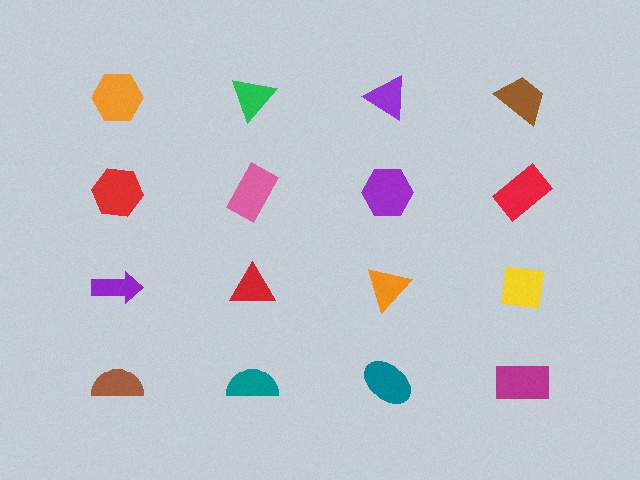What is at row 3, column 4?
A yellow square.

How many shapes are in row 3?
4 shapes.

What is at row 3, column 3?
An orange triangle.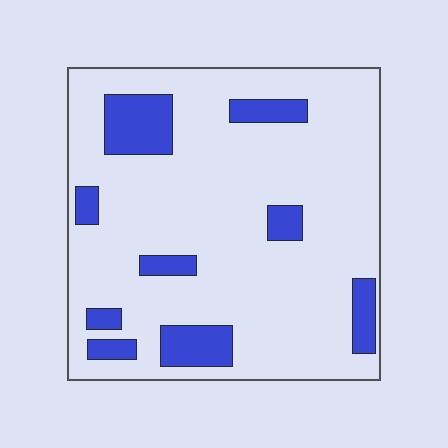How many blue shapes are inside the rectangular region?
9.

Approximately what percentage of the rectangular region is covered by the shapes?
Approximately 15%.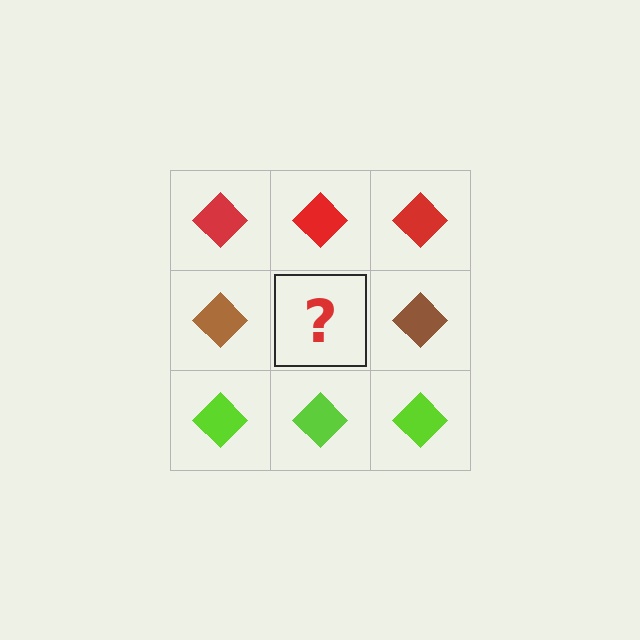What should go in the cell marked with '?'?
The missing cell should contain a brown diamond.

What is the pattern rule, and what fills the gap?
The rule is that each row has a consistent color. The gap should be filled with a brown diamond.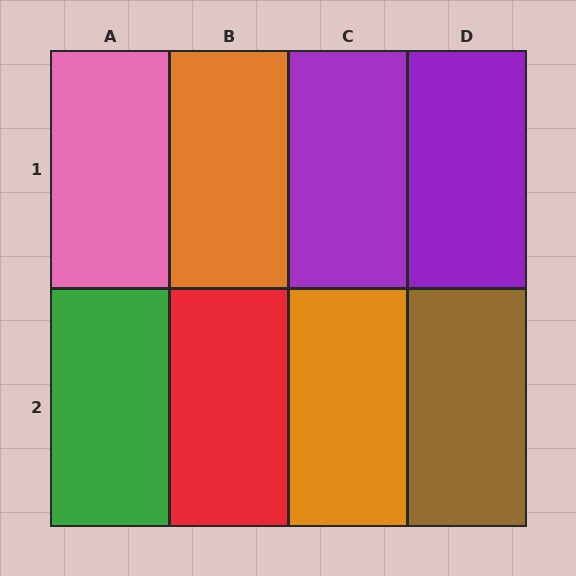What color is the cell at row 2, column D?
Brown.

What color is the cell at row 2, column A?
Green.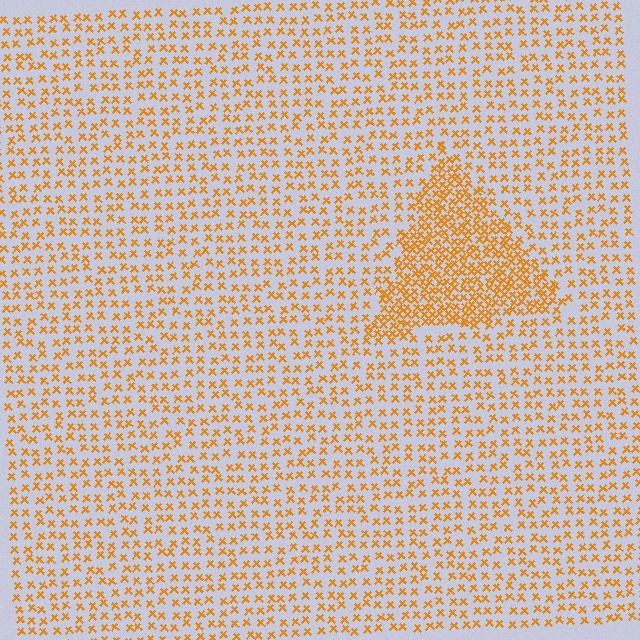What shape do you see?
I see a triangle.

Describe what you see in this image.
The image contains small orange elements arranged at two different densities. A triangle-shaped region is visible where the elements are more densely packed than the surrounding area.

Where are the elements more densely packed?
The elements are more densely packed inside the triangle boundary.